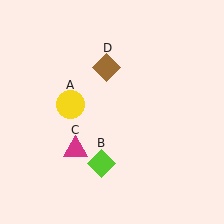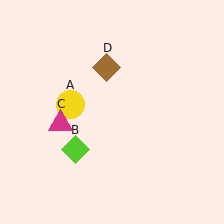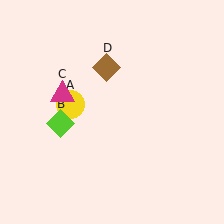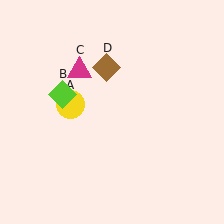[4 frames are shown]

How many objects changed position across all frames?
2 objects changed position: lime diamond (object B), magenta triangle (object C).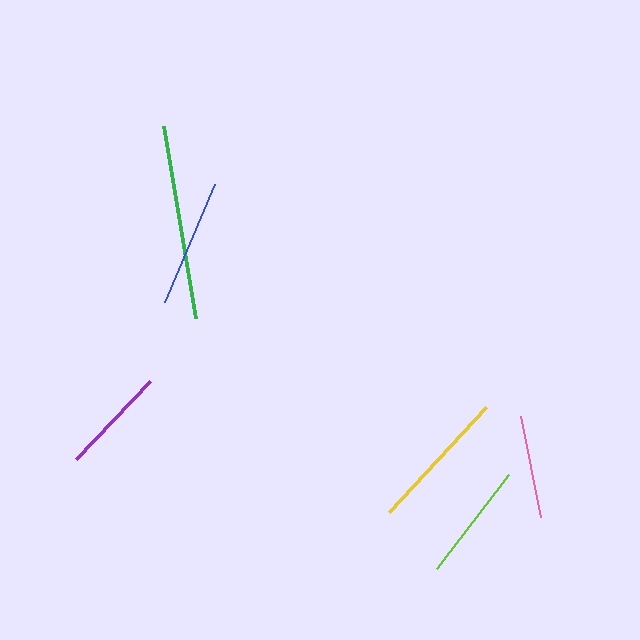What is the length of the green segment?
The green segment is approximately 195 pixels long.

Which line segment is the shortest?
The pink line is the shortest at approximately 103 pixels.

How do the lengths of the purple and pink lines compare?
The purple and pink lines are approximately the same length.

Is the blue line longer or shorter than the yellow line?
The yellow line is longer than the blue line.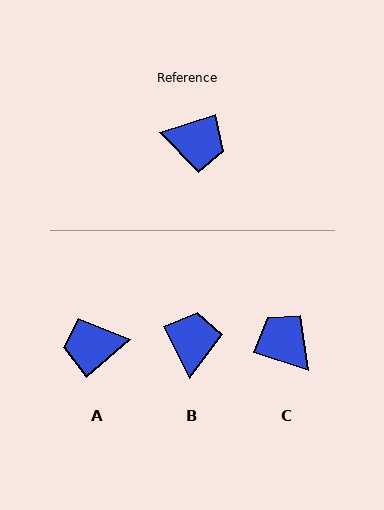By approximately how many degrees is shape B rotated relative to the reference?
Approximately 99 degrees counter-clockwise.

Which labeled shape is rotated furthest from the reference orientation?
A, about 157 degrees away.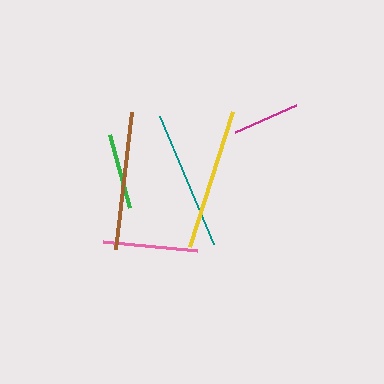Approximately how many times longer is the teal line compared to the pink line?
The teal line is approximately 1.5 times the length of the pink line.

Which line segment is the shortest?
The magenta line is the shortest at approximately 67 pixels.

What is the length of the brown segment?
The brown segment is approximately 138 pixels long.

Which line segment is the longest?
The yellow line is the longest at approximately 142 pixels.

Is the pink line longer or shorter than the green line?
The pink line is longer than the green line.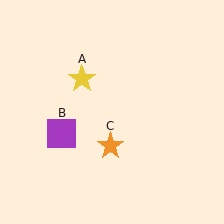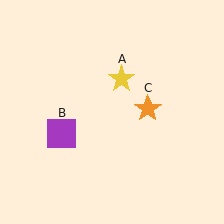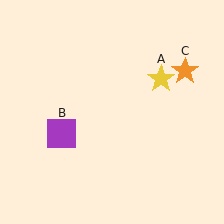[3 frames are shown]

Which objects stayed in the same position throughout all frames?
Purple square (object B) remained stationary.